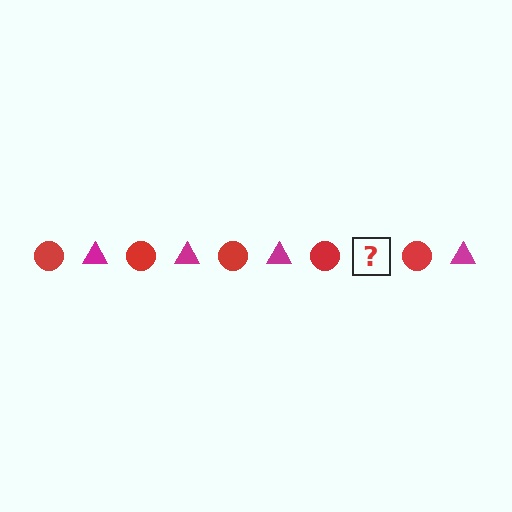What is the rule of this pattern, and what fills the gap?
The rule is that the pattern alternates between red circle and magenta triangle. The gap should be filled with a magenta triangle.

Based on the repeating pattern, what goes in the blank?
The blank should be a magenta triangle.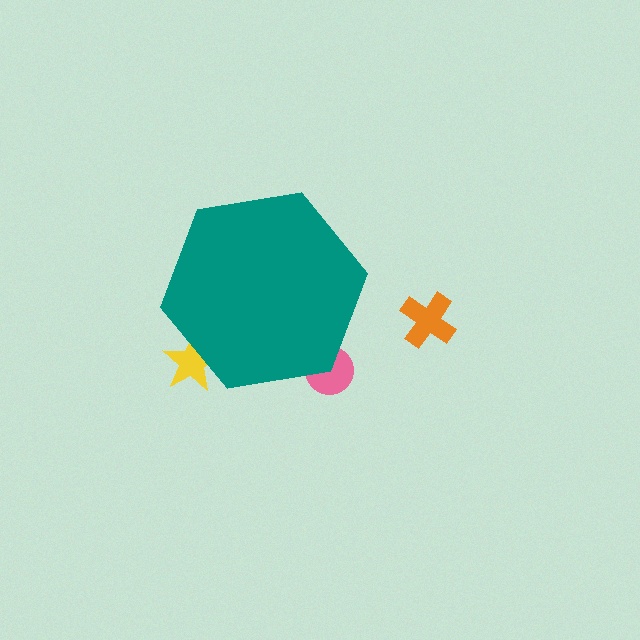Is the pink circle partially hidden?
Yes, the pink circle is partially hidden behind the teal hexagon.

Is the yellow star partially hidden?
Yes, the yellow star is partially hidden behind the teal hexagon.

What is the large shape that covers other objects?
A teal hexagon.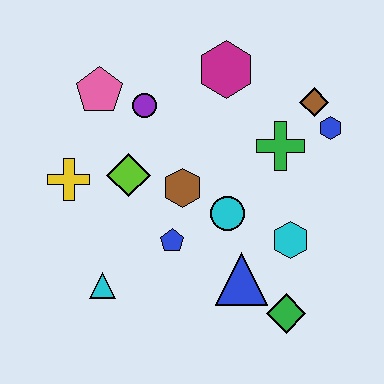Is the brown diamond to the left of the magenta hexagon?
No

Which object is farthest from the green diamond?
The pink pentagon is farthest from the green diamond.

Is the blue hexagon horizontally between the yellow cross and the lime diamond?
No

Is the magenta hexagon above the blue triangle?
Yes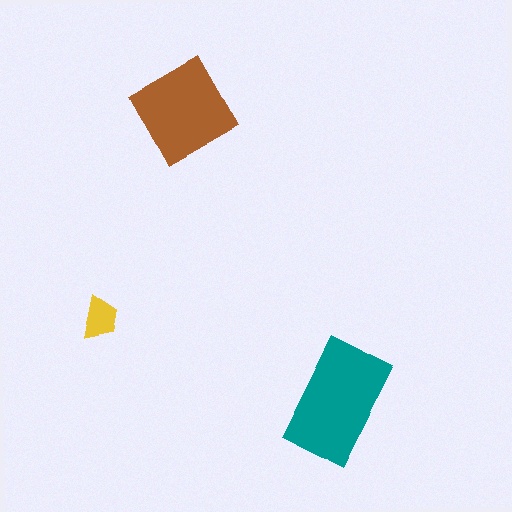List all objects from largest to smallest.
The teal rectangle, the brown diamond, the yellow trapezoid.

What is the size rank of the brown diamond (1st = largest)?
2nd.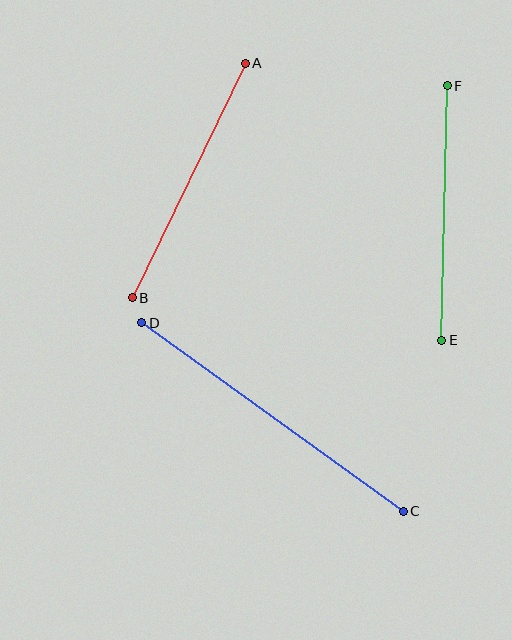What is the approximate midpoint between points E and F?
The midpoint is at approximately (445, 213) pixels.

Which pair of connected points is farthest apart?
Points C and D are farthest apart.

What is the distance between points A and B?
The distance is approximately 260 pixels.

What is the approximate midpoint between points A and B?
The midpoint is at approximately (189, 180) pixels.